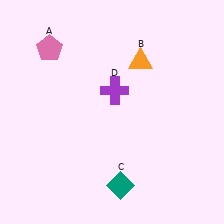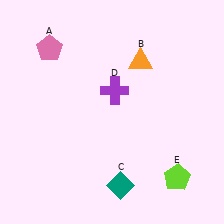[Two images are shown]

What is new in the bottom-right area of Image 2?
A lime pentagon (E) was added in the bottom-right area of Image 2.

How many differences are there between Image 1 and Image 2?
There is 1 difference between the two images.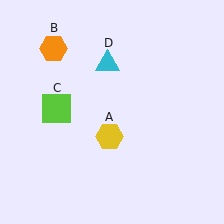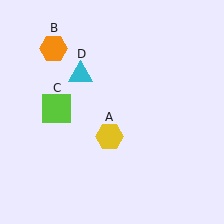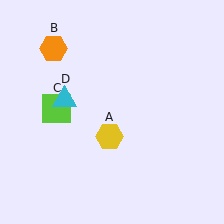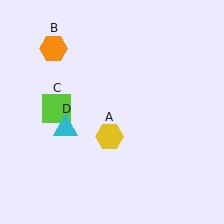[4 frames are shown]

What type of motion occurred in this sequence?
The cyan triangle (object D) rotated counterclockwise around the center of the scene.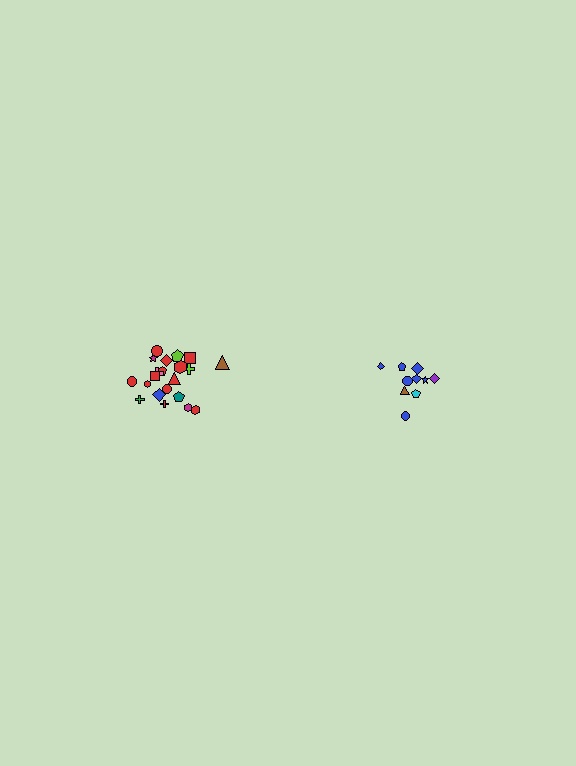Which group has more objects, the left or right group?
The left group.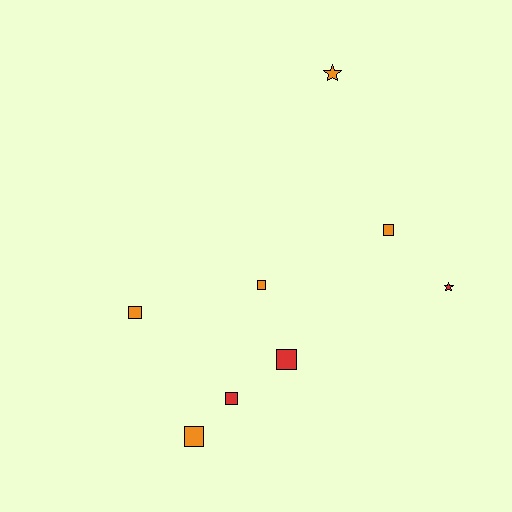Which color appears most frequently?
Orange, with 5 objects.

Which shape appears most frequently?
Square, with 6 objects.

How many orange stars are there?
There is 1 orange star.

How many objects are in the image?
There are 8 objects.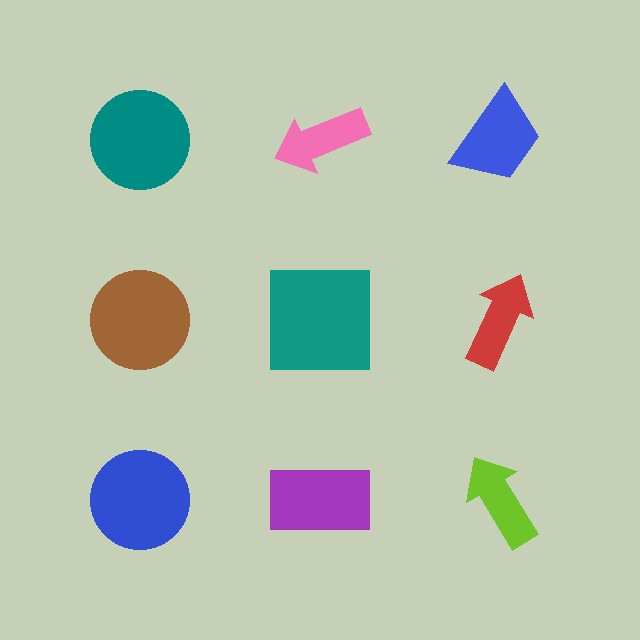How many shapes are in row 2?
3 shapes.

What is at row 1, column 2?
A pink arrow.